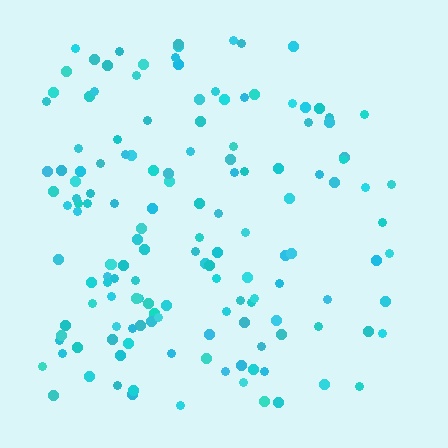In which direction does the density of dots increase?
From right to left, with the left side densest.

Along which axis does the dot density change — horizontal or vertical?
Horizontal.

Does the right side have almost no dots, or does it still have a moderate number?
Still a moderate number, just noticeably fewer than the left.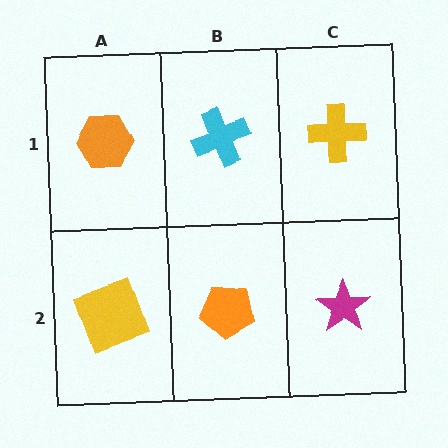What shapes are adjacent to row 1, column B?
An orange pentagon (row 2, column B), an orange hexagon (row 1, column A), a yellow cross (row 1, column C).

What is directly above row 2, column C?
A yellow cross.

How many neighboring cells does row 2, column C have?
2.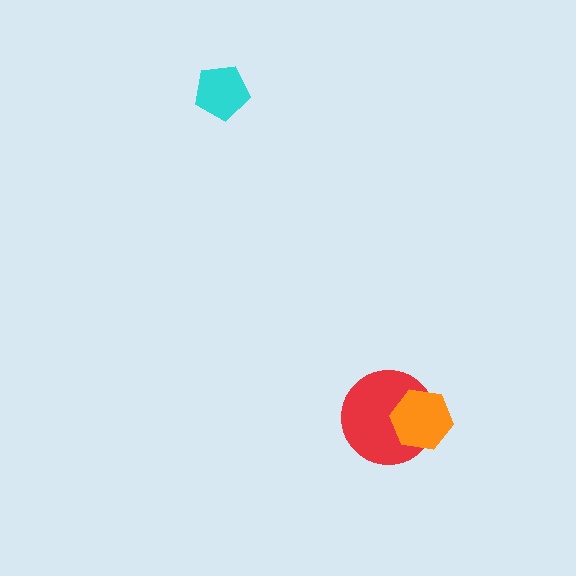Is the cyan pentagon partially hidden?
No, no other shape covers it.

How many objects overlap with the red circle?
1 object overlaps with the red circle.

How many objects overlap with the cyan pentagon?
0 objects overlap with the cyan pentagon.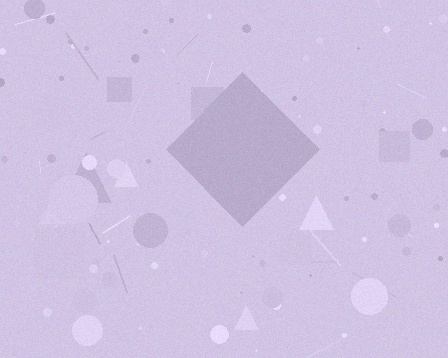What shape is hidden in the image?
A diamond is hidden in the image.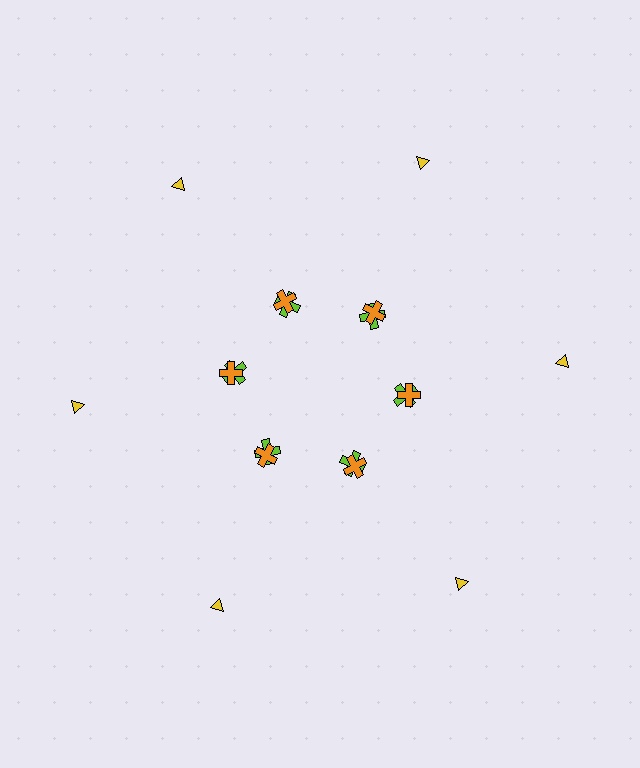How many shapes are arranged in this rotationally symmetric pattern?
There are 18 shapes, arranged in 6 groups of 3.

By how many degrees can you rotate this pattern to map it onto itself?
The pattern maps onto itself every 60 degrees of rotation.